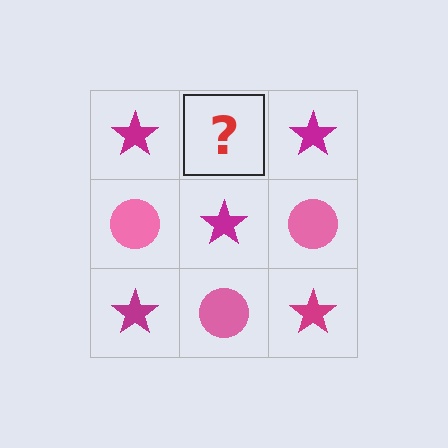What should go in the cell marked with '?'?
The missing cell should contain a pink circle.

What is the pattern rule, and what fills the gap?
The rule is that it alternates magenta star and pink circle in a checkerboard pattern. The gap should be filled with a pink circle.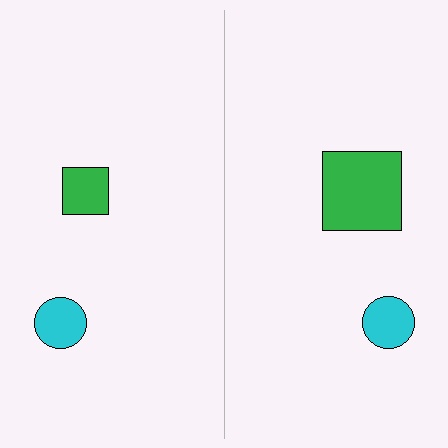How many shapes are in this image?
There are 4 shapes in this image.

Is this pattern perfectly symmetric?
No, the pattern is not perfectly symmetric. The green square on the right side has a different size than its mirror counterpart.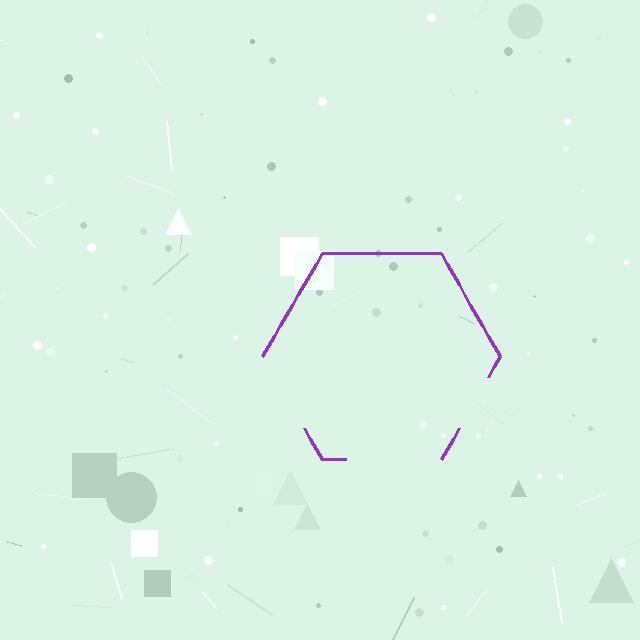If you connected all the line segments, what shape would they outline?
They would outline a hexagon.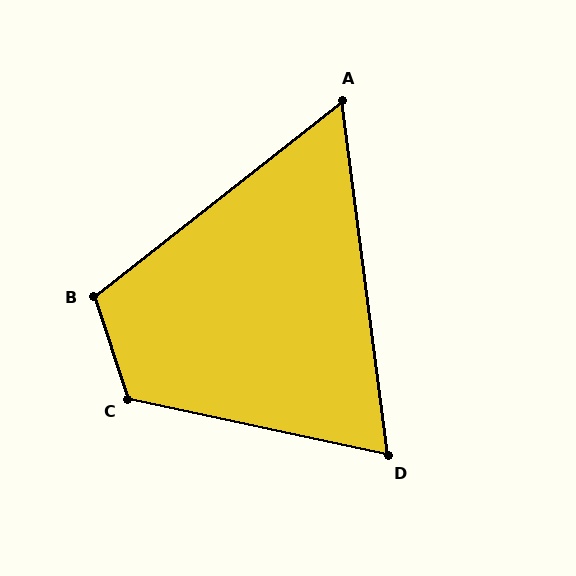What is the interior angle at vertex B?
Approximately 110 degrees (obtuse).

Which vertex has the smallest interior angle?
A, at approximately 59 degrees.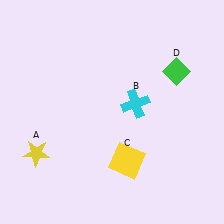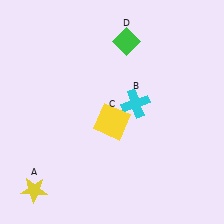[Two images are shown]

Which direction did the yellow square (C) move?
The yellow square (C) moved up.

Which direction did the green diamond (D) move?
The green diamond (D) moved left.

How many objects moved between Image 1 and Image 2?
3 objects moved between the two images.